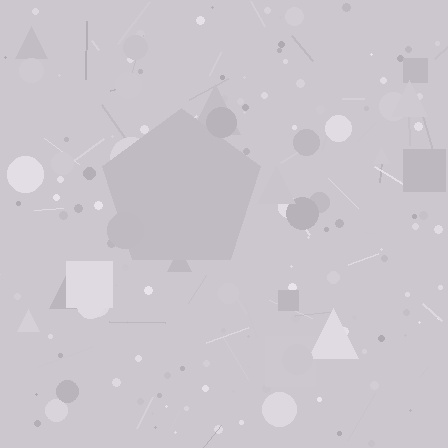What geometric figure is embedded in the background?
A pentagon is embedded in the background.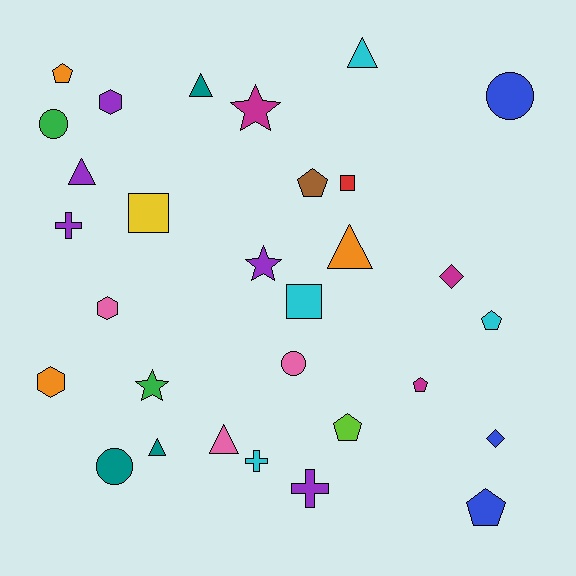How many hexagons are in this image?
There are 3 hexagons.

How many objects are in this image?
There are 30 objects.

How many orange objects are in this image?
There are 3 orange objects.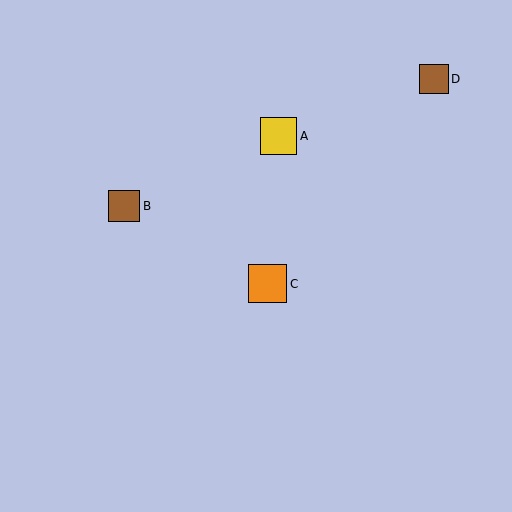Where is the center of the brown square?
The center of the brown square is at (124, 206).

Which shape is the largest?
The orange square (labeled C) is the largest.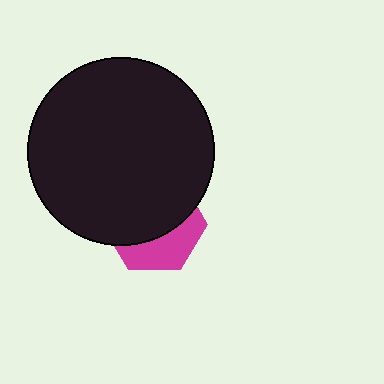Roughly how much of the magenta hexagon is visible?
A small part of it is visible (roughly 36%).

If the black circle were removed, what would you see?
You would see the complete magenta hexagon.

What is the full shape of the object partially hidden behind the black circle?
The partially hidden object is a magenta hexagon.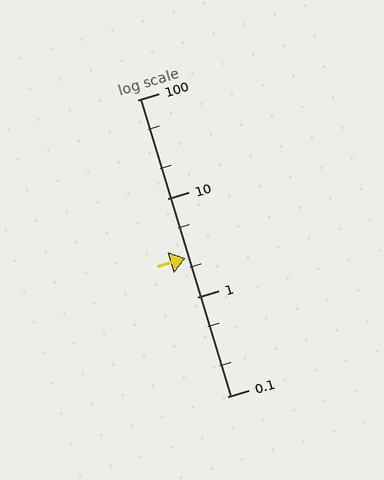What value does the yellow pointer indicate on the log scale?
The pointer indicates approximately 2.5.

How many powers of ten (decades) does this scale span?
The scale spans 3 decades, from 0.1 to 100.